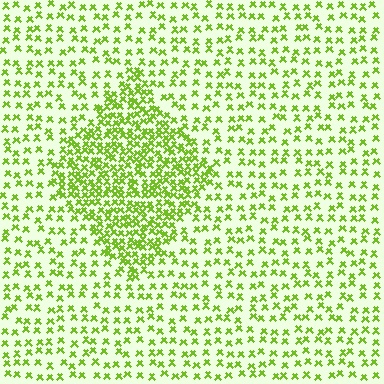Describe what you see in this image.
The image contains small lime elements arranged at two different densities. A diamond-shaped region is visible where the elements are more densely packed than the surrounding area.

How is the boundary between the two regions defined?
The boundary is defined by a change in element density (approximately 2.3x ratio). All elements are the same color, size, and shape.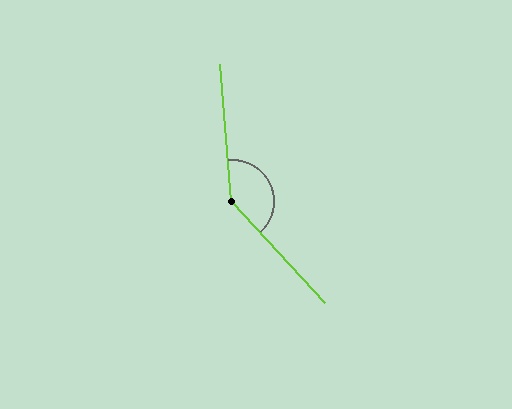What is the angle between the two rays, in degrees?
Approximately 142 degrees.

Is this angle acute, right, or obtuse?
It is obtuse.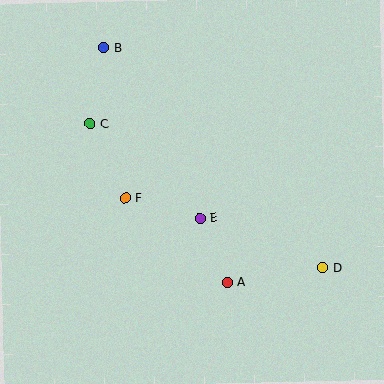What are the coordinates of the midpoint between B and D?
The midpoint between B and D is at (213, 158).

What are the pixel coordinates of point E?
Point E is at (200, 218).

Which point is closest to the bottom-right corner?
Point D is closest to the bottom-right corner.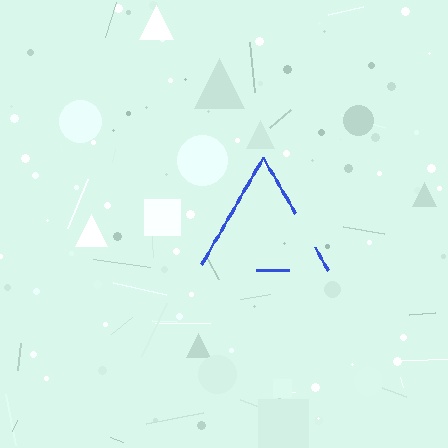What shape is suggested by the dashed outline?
The dashed outline suggests a triangle.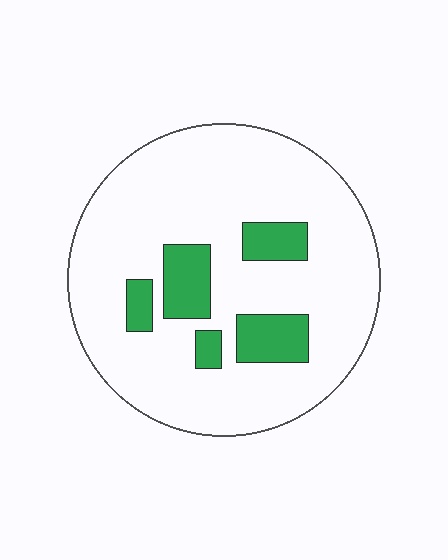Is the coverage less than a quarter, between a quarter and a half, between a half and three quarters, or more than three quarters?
Less than a quarter.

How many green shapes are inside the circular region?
5.